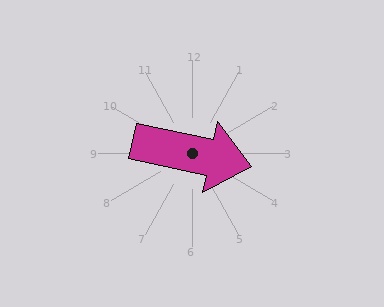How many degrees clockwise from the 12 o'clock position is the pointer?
Approximately 102 degrees.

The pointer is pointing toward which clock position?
Roughly 3 o'clock.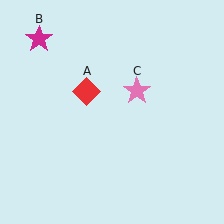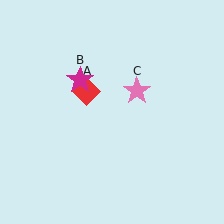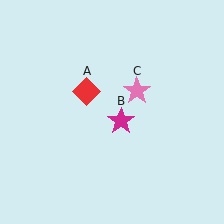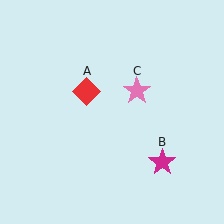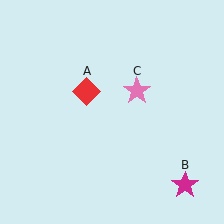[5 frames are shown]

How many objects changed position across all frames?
1 object changed position: magenta star (object B).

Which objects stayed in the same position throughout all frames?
Red diamond (object A) and pink star (object C) remained stationary.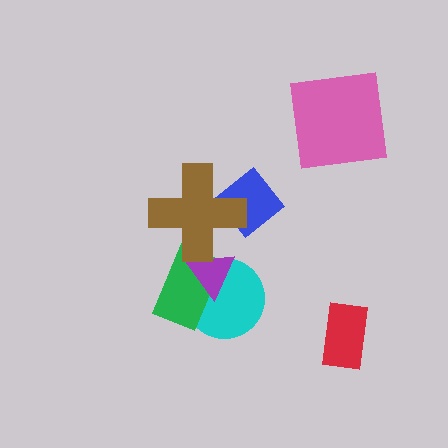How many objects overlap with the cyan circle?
2 objects overlap with the cyan circle.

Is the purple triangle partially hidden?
Yes, it is partially covered by another shape.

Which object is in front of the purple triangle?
The brown cross is in front of the purple triangle.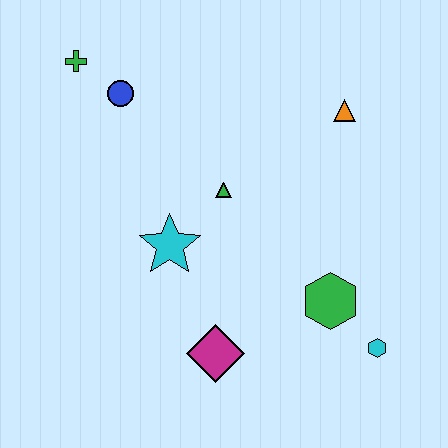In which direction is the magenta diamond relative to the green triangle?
The magenta diamond is below the green triangle.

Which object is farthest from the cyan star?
The cyan hexagon is farthest from the cyan star.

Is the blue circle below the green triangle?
No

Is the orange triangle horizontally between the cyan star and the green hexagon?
No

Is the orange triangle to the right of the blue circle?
Yes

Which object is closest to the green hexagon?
The cyan hexagon is closest to the green hexagon.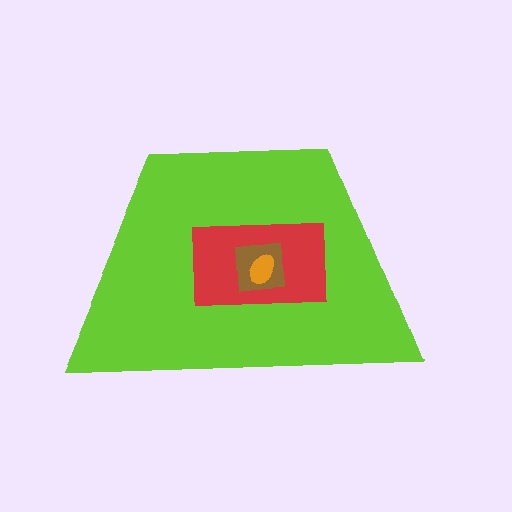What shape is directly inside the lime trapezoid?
The red rectangle.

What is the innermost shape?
The orange ellipse.